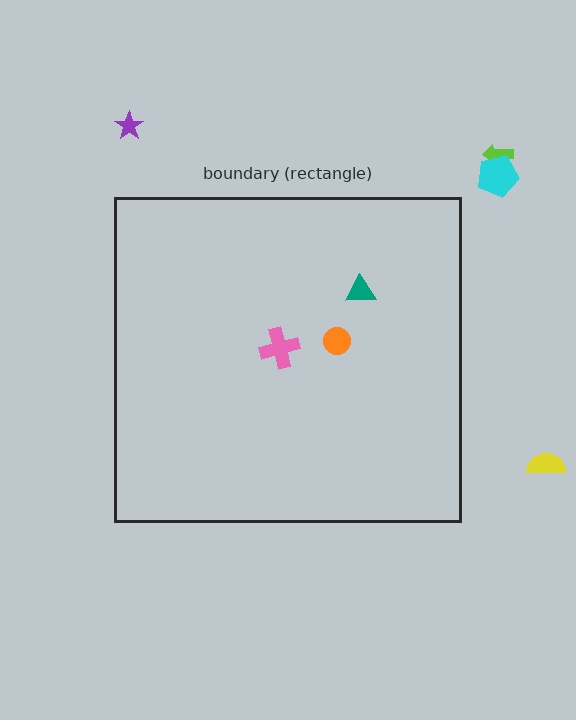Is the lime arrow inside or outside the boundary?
Outside.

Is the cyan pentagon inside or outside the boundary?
Outside.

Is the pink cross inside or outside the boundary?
Inside.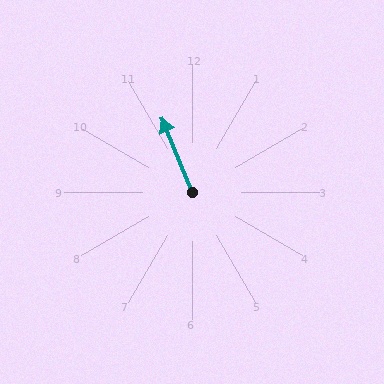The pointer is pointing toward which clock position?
Roughly 11 o'clock.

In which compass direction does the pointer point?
North.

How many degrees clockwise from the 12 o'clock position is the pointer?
Approximately 338 degrees.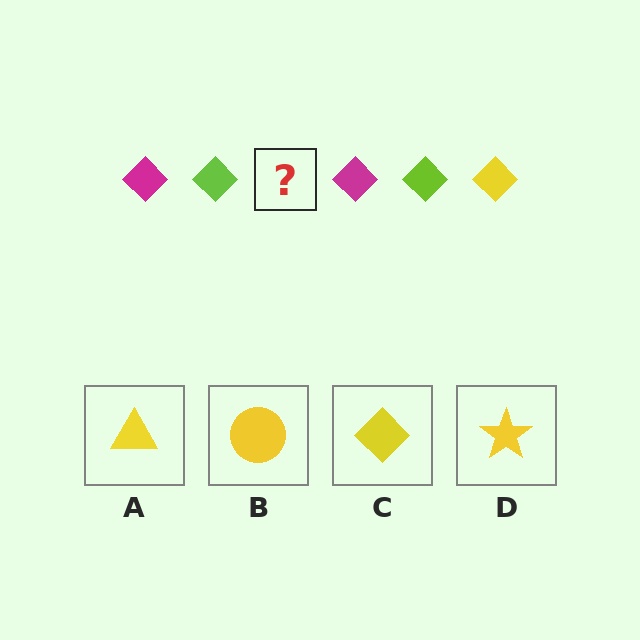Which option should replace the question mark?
Option C.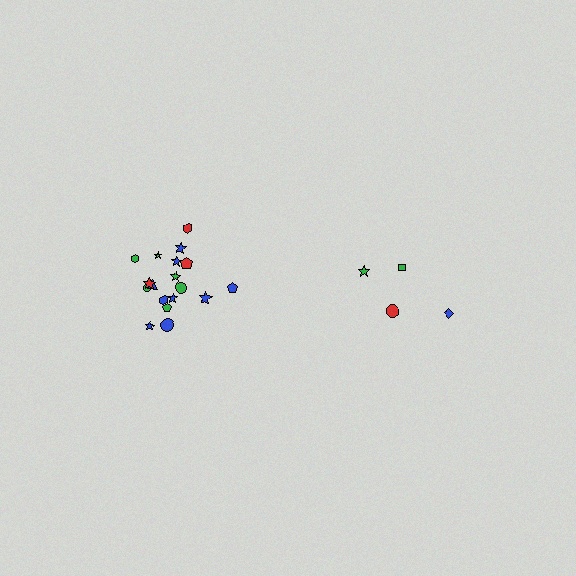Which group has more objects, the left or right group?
The left group.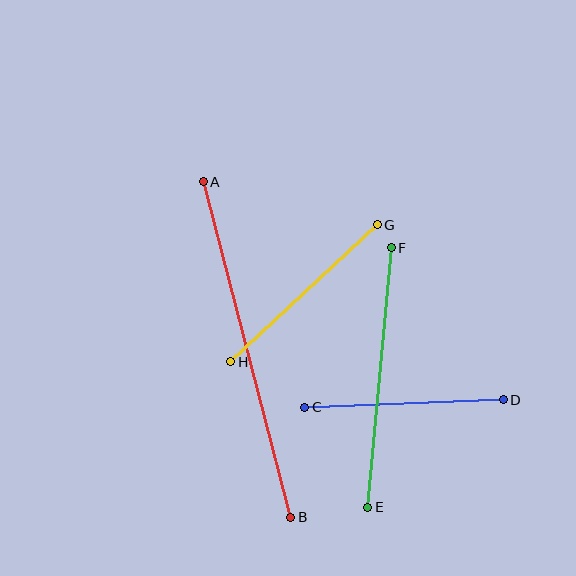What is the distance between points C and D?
The distance is approximately 199 pixels.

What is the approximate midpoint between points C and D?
The midpoint is at approximately (404, 403) pixels.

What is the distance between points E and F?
The distance is approximately 261 pixels.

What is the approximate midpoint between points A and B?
The midpoint is at approximately (247, 349) pixels.